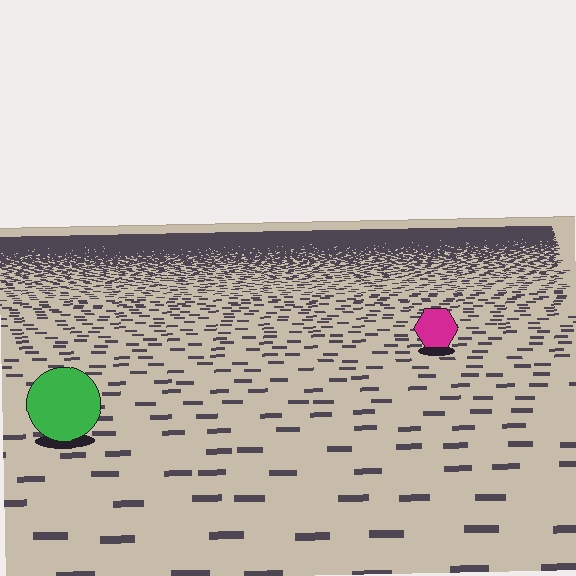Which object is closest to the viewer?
The green circle is closest. The texture marks near it are larger and more spread out.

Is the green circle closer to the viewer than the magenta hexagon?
Yes. The green circle is closer — you can tell from the texture gradient: the ground texture is coarser near it.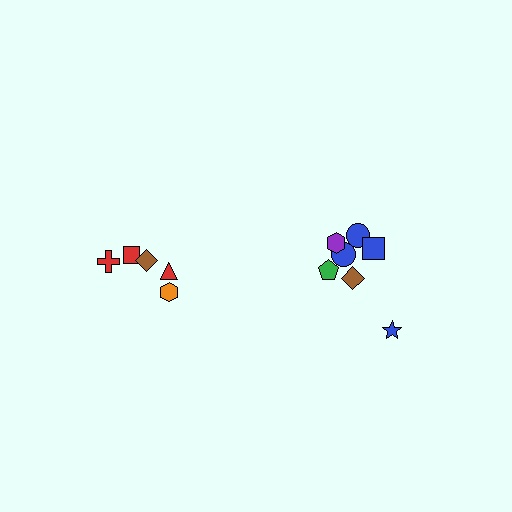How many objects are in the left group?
There are 5 objects.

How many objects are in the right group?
There are 7 objects.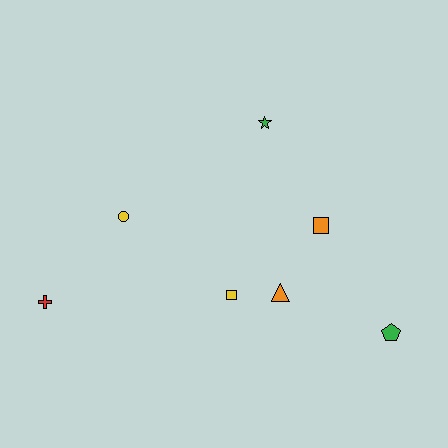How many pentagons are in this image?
There is 1 pentagon.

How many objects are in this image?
There are 7 objects.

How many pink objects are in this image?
There are no pink objects.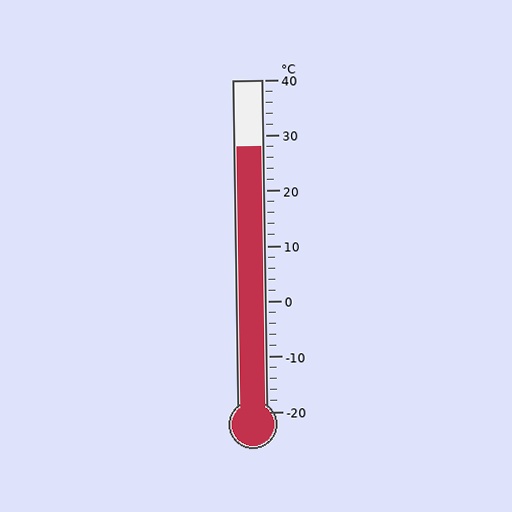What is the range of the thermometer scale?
The thermometer scale ranges from -20°C to 40°C.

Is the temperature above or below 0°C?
The temperature is above 0°C.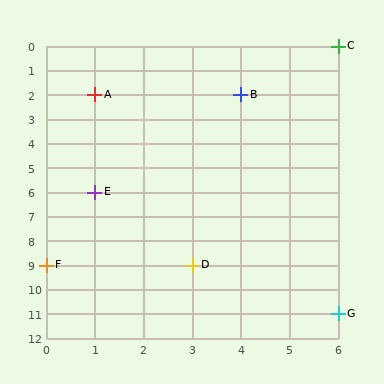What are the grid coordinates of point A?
Point A is at grid coordinates (1, 2).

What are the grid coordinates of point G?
Point G is at grid coordinates (6, 11).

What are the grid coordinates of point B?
Point B is at grid coordinates (4, 2).